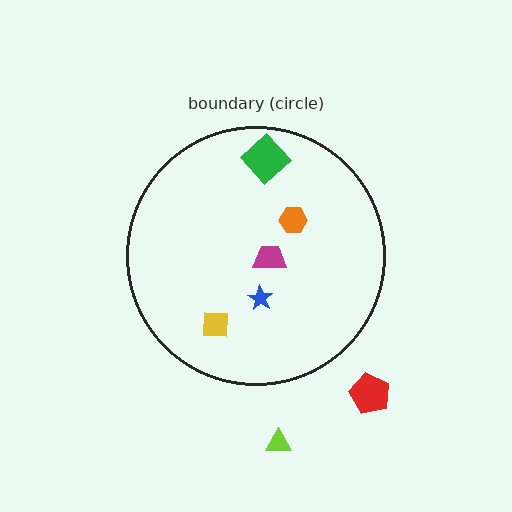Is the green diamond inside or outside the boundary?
Inside.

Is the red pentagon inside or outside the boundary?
Outside.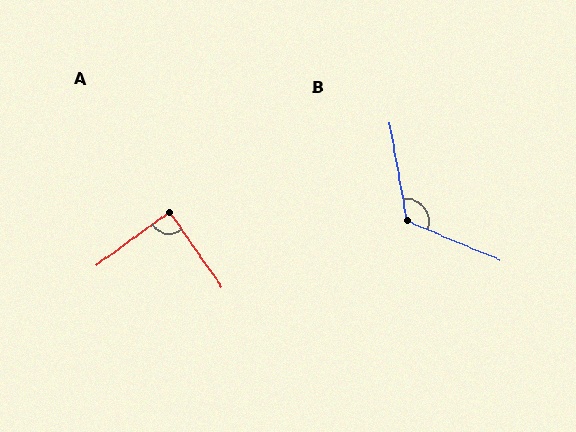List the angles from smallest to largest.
A (89°), B (123°).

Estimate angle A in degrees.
Approximately 89 degrees.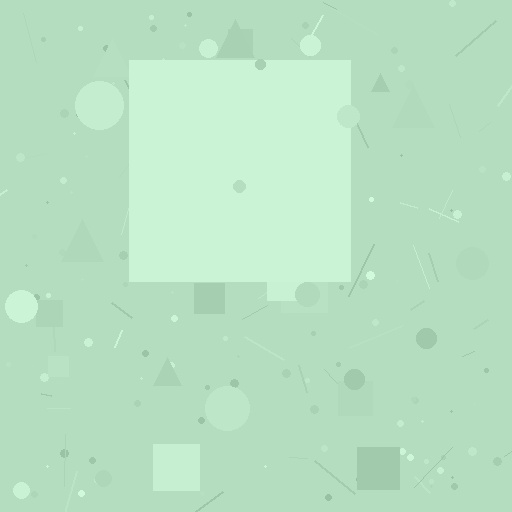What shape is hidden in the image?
A square is hidden in the image.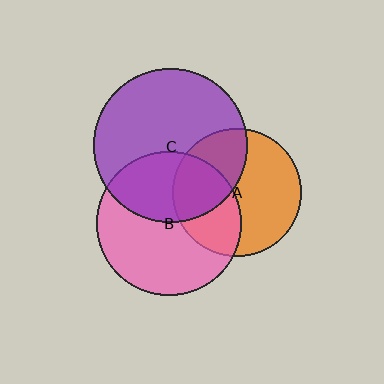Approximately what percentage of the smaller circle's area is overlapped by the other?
Approximately 40%.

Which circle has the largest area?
Circle C (purple).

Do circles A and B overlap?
Yes.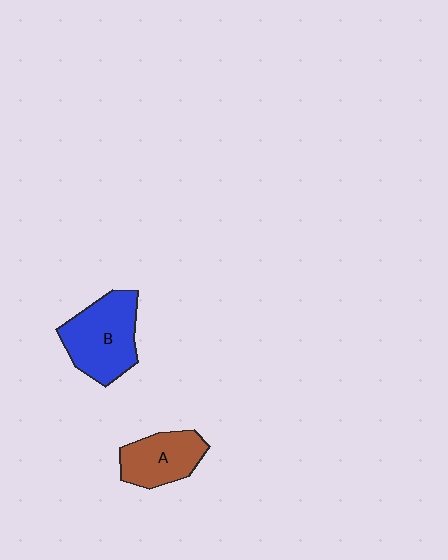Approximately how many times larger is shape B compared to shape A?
Approximately 1.4 times.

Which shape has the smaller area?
Shape A (brown).